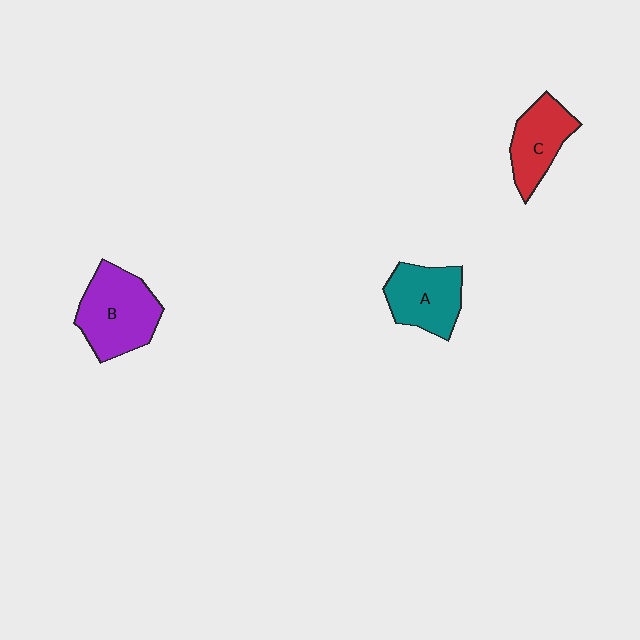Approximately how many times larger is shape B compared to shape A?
Approximately 1.3 times.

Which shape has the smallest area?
Shape C (red).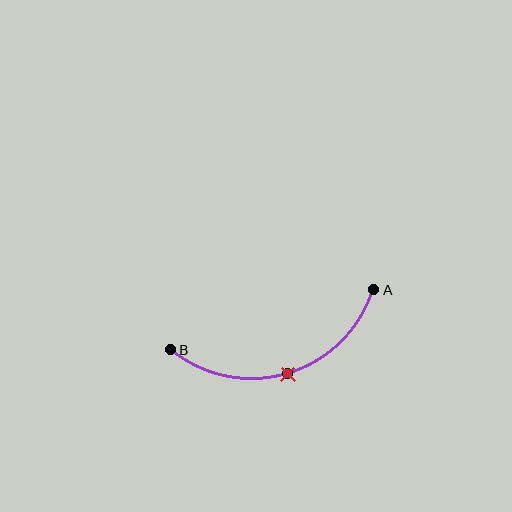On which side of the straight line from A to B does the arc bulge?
The arc bulges below the straight line connecting A and B.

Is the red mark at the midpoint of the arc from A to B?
Yes. The red mark lies on the arc at equal arc-length from both A and B — it is the arc midpoint.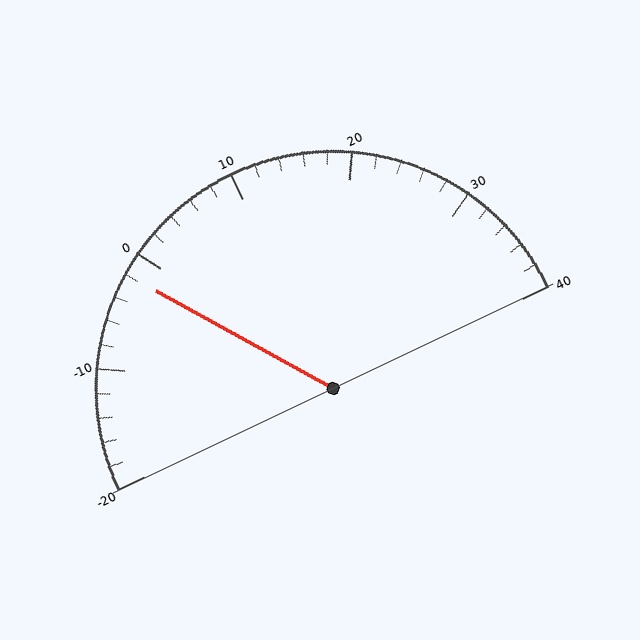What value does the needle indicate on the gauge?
The needle indicates approximately -2.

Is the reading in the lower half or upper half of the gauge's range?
The reading is in the lower half of the range (-20 to 40).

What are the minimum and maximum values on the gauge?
The gauge ranges from -20 to 40.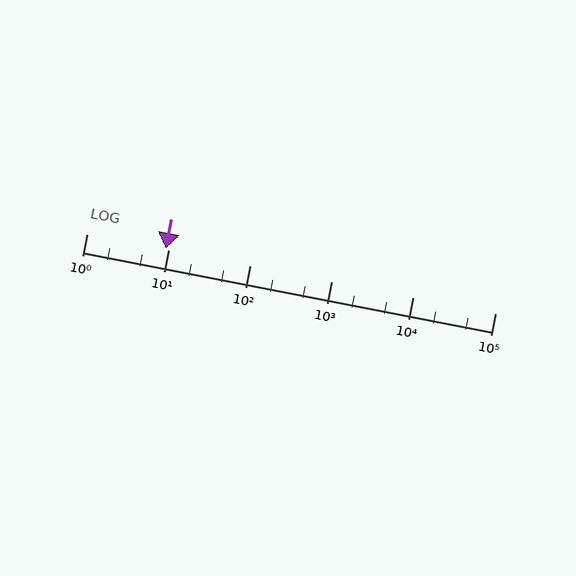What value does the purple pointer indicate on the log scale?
The pointer indicates approximately 9.4.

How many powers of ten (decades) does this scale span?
The scale spans 5 decades, from 1 to 100000.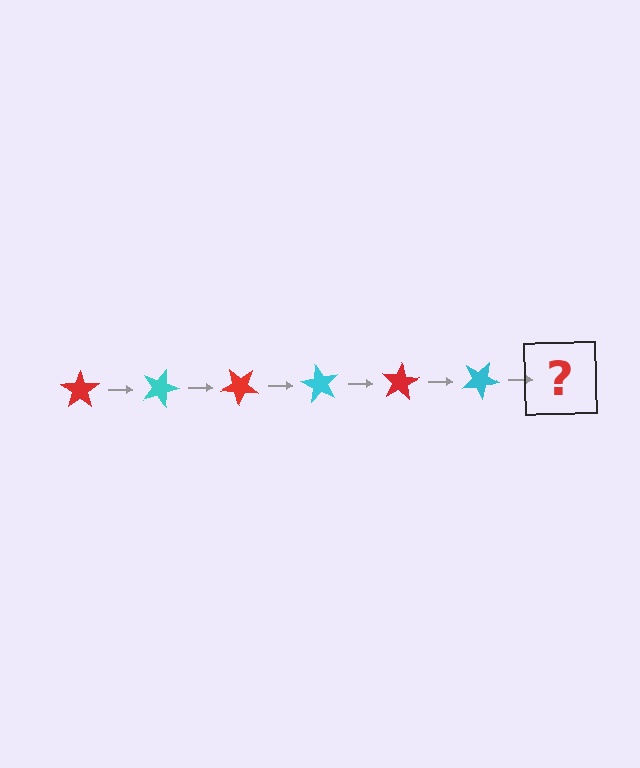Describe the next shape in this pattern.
It should be a red star, rotated 120 degrees from the start.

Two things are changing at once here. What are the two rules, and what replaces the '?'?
The two rules are that it rotates 20 degrees each step and the color cycles through red and cyan. The '?' should be a red star, rotated 120 degrees from the start.